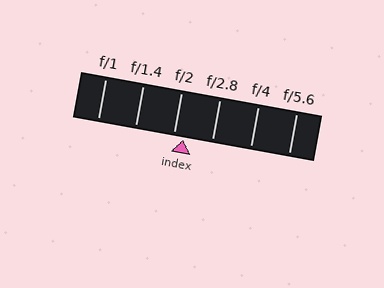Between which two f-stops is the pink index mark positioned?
The index mark is between f/2 and f/2.8.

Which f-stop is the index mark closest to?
The index mark is closest to f/2.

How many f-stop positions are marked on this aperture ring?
There are 6 f-stop positions marked.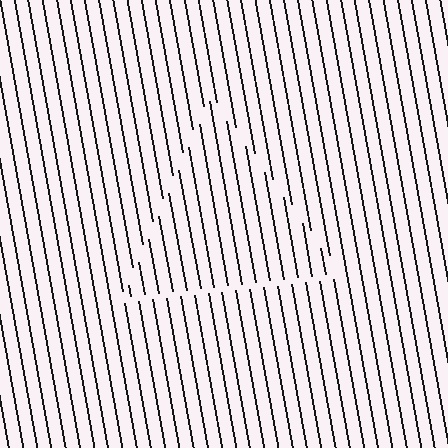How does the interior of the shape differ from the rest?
The interior of the shape contains the same grating, shifted by half a period — the contour is defined by the phase discontinuity where line-ends from the inner and outer gratings abut.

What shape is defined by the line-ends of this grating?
An illusory triangle. The interior of the shape contains the same grating, shifted by half a period — the contour is defined by the phase discontinuity where line-ends from the inner and outer gratings abut.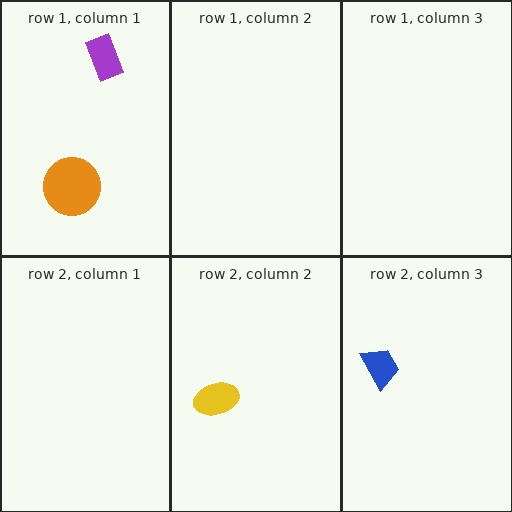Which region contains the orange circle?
The row 1, column 1 region.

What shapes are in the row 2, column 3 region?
The blue trapezoid.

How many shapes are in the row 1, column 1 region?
2.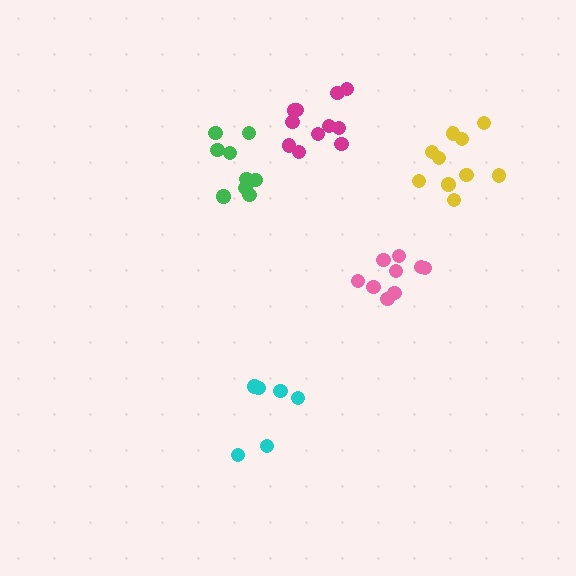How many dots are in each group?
Group 1: 11 dots, Group 2: 9 dots, Group 3: 6 dots, Group 4: 9 dots, Group 5: 10 dots (45 total).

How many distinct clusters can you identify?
There are 5 distinct clusters.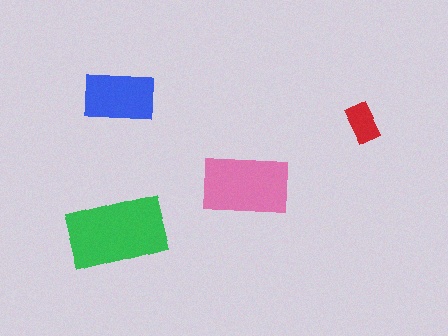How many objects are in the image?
There are 4 objects in the image.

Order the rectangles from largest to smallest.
the green one, the pink one, the blue one, the red one.